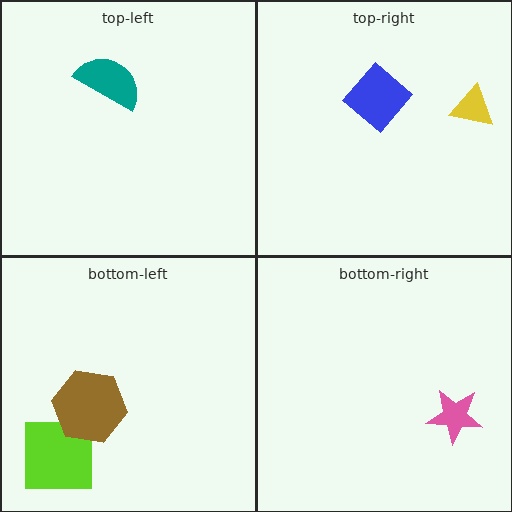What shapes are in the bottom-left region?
The lime square, the brown hexagon.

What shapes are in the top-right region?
The blue diamond, the yellow triangle.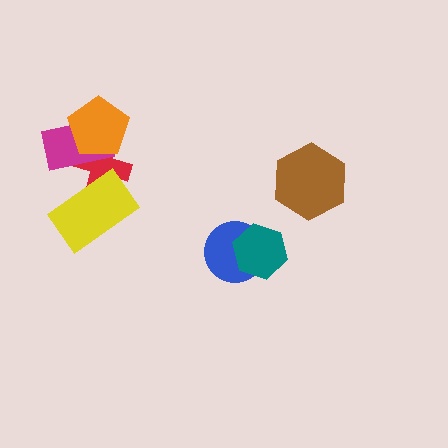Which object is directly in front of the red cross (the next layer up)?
The magenta rectangle is directly in front of the red cross.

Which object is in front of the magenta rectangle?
The orange pentagon is in front of the magenta rectangle.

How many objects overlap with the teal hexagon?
1 object overlaps with the teal hexagon.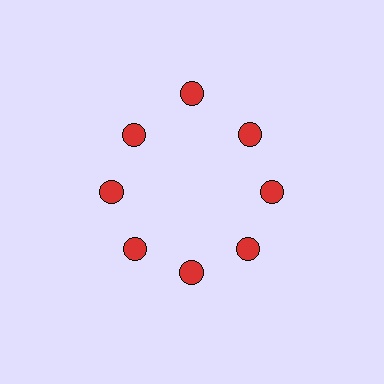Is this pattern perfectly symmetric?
No. The 8 red circles are arranged in a ring, but one element near the 12 o'clock position is pushed outward from the center, breaking the 8-fold rotational symmetry.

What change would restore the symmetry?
The symmetry would be restored by moving it inward, back onto the ring so that all 8 circles sit at equal angles and equal distance from the center.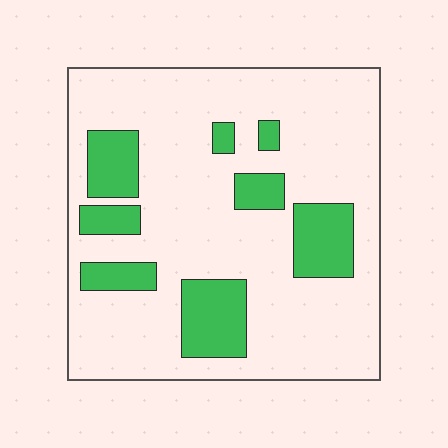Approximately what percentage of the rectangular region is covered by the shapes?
Approximately 20%.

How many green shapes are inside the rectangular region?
8.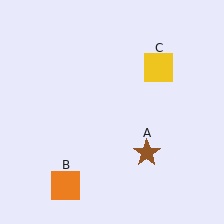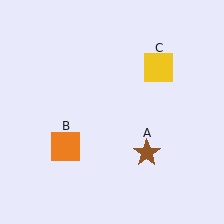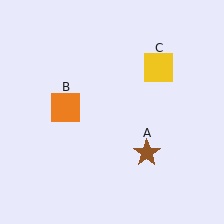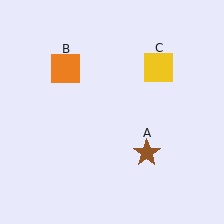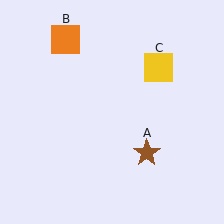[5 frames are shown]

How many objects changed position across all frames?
1 object changed position: orange square (object B).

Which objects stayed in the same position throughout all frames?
Brown star (object A) and yellow square (object C) remained stationary.